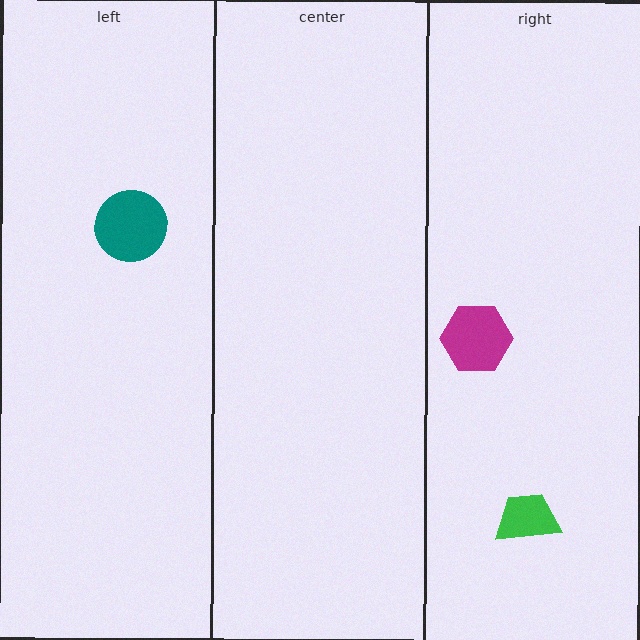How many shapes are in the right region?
2.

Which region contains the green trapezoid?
The right region.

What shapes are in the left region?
The teal circle.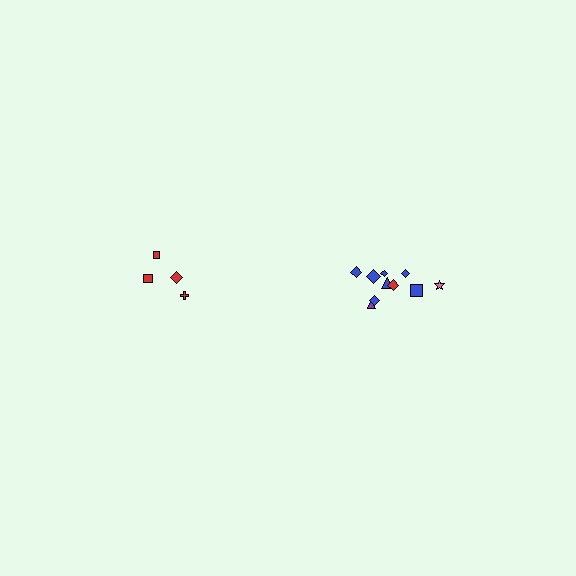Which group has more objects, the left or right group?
The right group.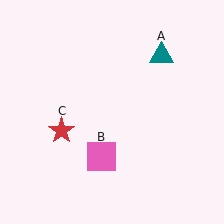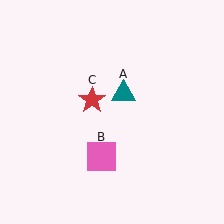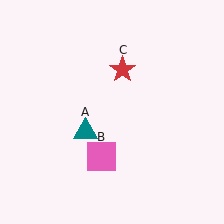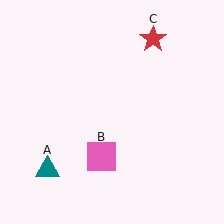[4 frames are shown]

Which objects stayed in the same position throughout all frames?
Pink square (object B) remained stationary.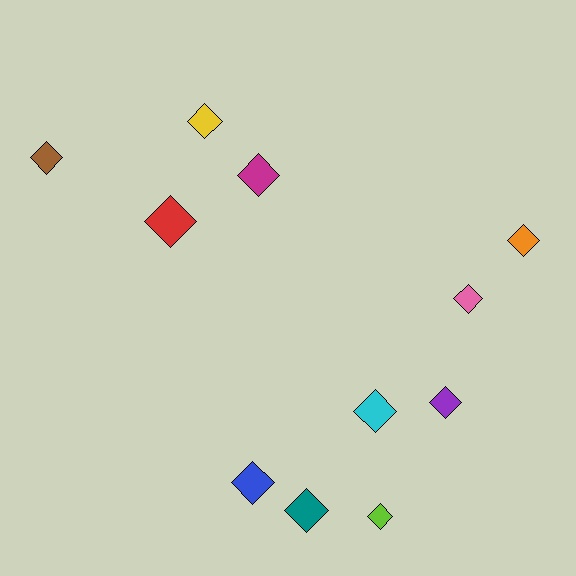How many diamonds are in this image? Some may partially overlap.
There are 11 diamonds.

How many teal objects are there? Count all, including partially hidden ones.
There is 1 teal object.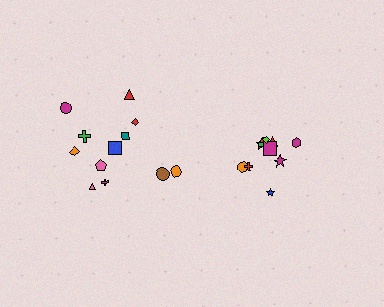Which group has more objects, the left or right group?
The left group.